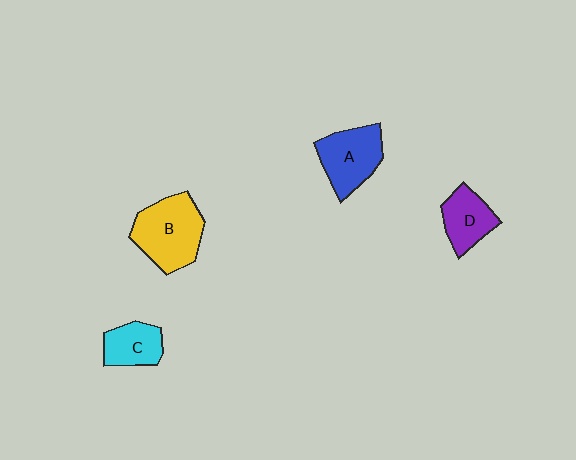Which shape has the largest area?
Shape B (yellow).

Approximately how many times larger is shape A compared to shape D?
Approximately 1.3 times.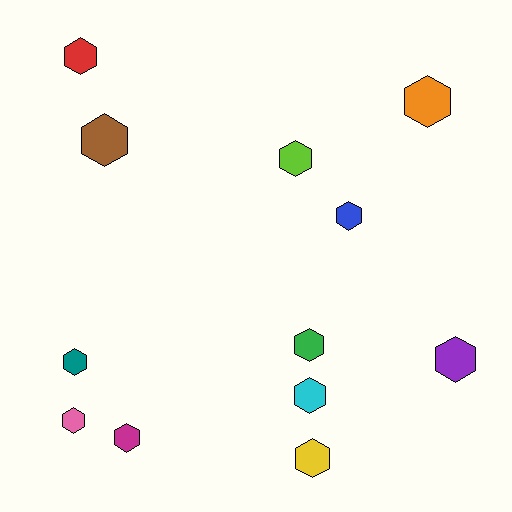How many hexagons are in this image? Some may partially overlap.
There are 12 hexagons.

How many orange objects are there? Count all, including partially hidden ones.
There is 1 orange object.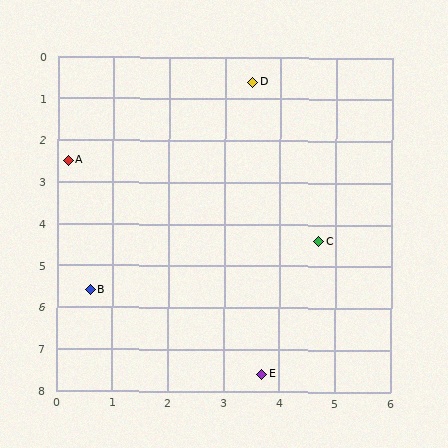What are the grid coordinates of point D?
Point D is at approximately (3.5, 0.6).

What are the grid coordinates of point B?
Point B is at approximately (0.6, 5.6).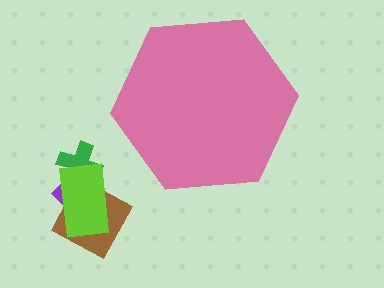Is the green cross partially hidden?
No, the green cross is fully visible.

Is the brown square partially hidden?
No, the brown square is fully visible.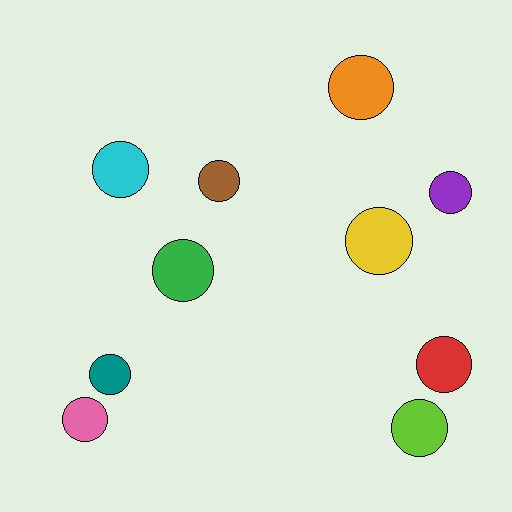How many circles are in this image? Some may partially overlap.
There are 10 circles.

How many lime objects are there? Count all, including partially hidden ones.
There is 1 lime object.